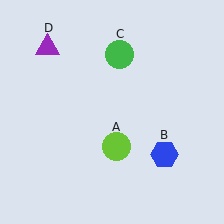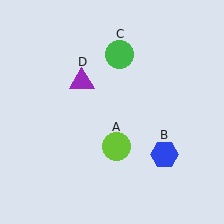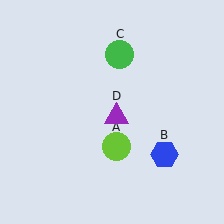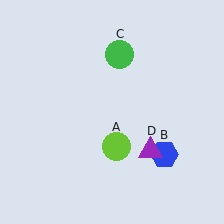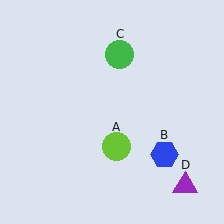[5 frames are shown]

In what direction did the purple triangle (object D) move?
The purple triangle (object D) moved down and to the right.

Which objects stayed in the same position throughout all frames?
Lime circle (object A) and blue hexagon (object B) and green circle (object C) remained stationary.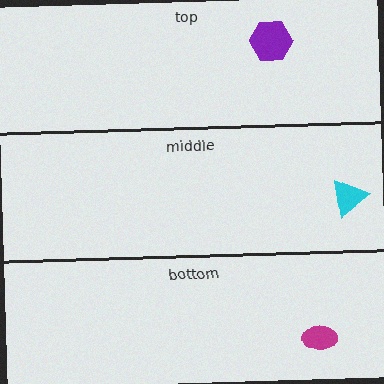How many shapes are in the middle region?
1.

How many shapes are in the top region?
1.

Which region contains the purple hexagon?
The top region.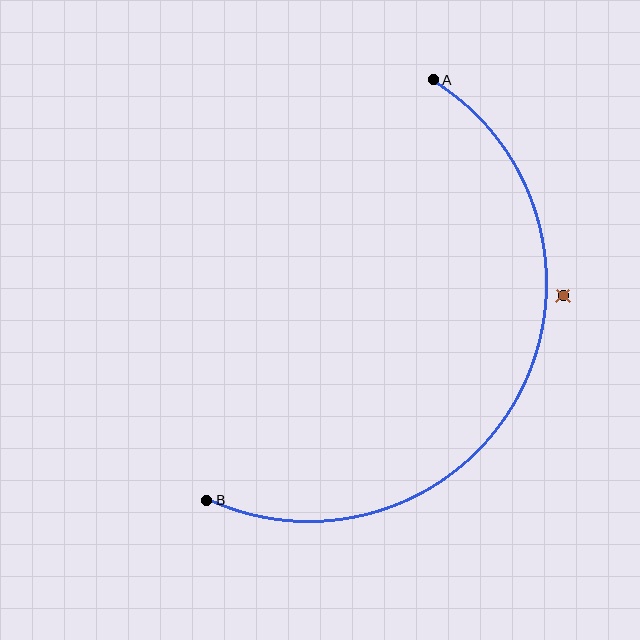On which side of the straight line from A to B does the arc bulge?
The arc bulges to the right of the straight line connecting A and B.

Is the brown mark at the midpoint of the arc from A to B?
No — the brown mark does not lie on the arc at all. It sits slightly outside the curve.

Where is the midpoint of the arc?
The arc midpoint is the point on the curve farthest from the straight line joining A and B. It sits to the right of that line.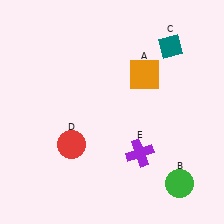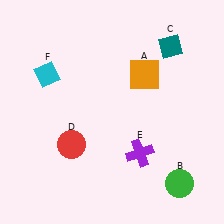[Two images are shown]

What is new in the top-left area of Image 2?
A cyan diamond (F) was added in the top-left area of Image 2.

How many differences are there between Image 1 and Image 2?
There is 1 difference between the two images.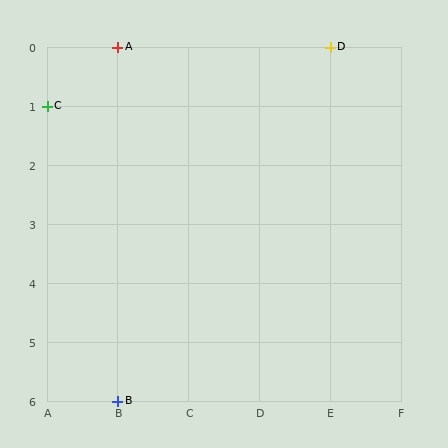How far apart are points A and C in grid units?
Points A and C are 1 column and 1 row apart (about 1.4 grid units diagonally).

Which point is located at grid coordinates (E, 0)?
Point D is at (E, 0).